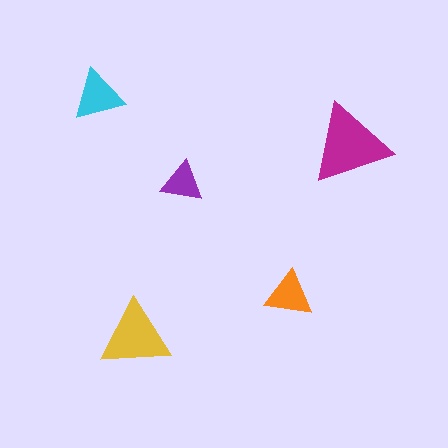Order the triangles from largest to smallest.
the magenta one, the yellow one, the cyan one, the orange one, the purple one.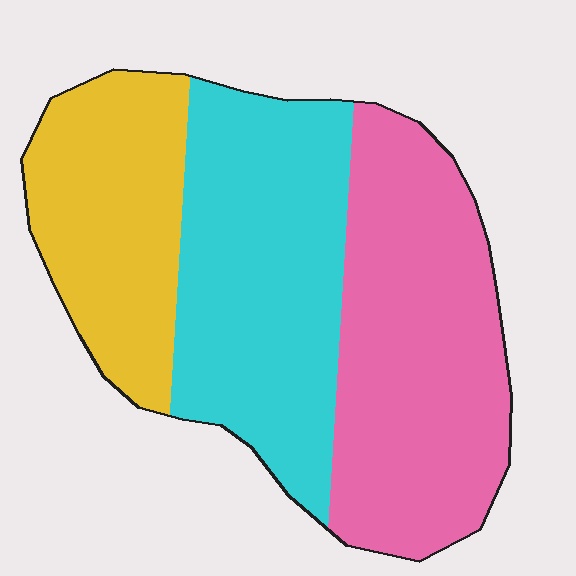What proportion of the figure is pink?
Pink covers about 40% of the figure.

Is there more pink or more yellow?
Pink.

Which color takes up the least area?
Yellow, at roughly 25%.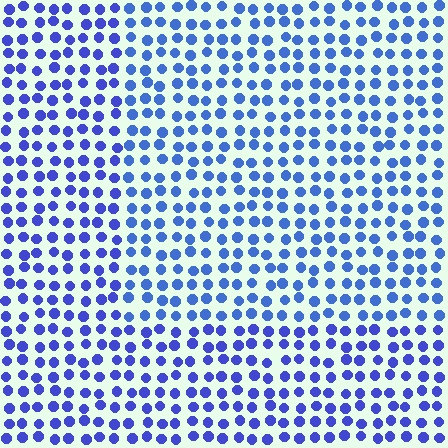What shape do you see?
I see a rectangle.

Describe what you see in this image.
The image is filled with small blue elements in a uniform arrangement. A rectangle-shaped region is visible where the elements are tinted to a slightly different hue, forming a subtle color boundary.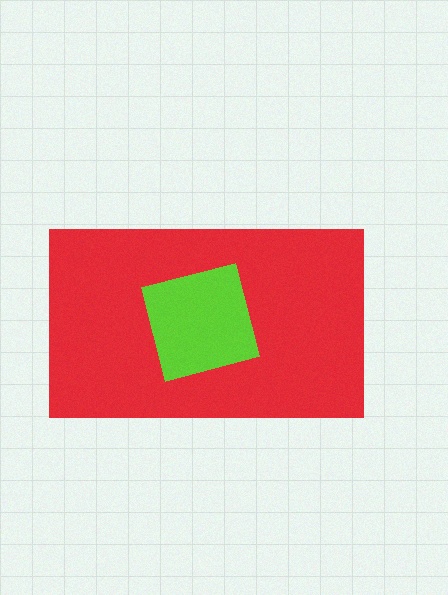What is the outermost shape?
The red rectangle.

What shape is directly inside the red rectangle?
The lime square.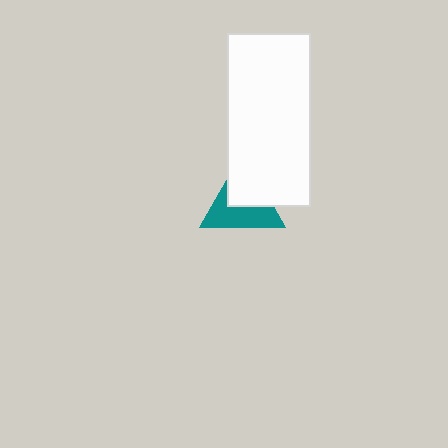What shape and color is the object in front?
The object in front is a white rectangle.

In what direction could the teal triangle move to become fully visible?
The teal triangle could move toward the lower-left. That would shift it out from behind the white rectangle entirely.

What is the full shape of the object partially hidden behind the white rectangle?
The partially hidden object is a teal triangle.